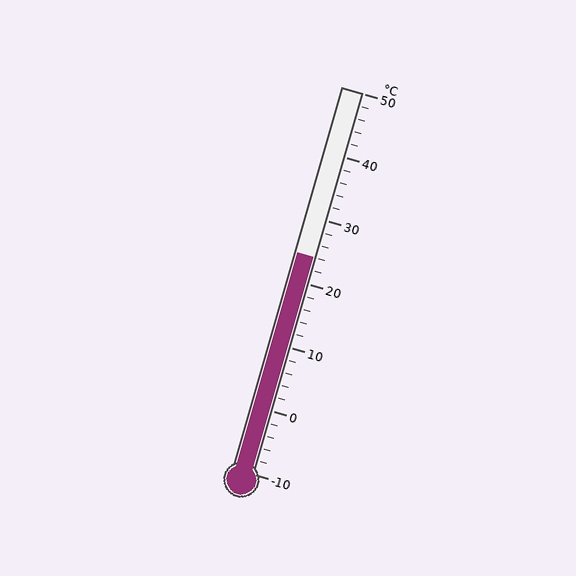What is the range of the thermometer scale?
The thermometer scale ranges from -10°C to 50°C.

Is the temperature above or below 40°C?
The temperature is below 40°C.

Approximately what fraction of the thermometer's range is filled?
The thermometer is filled to approximately 55% of its range.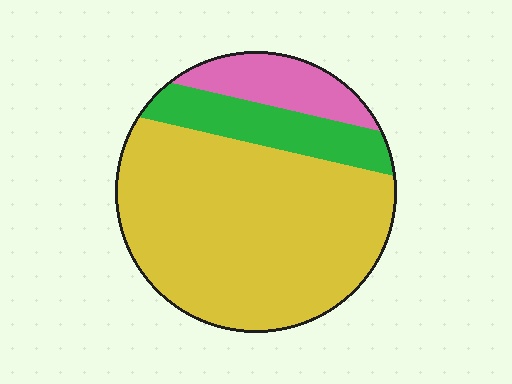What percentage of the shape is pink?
Pink takes up less than a sixth of the shape.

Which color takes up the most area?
Yellow, at roughly 70%.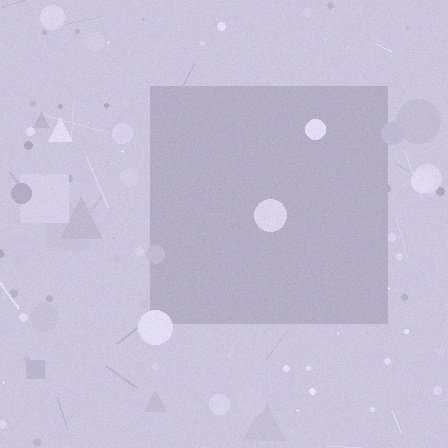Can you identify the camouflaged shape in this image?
The camouflaged shape is a square.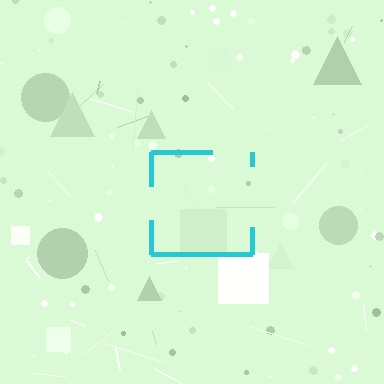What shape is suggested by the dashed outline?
The dashed outline suggests a square.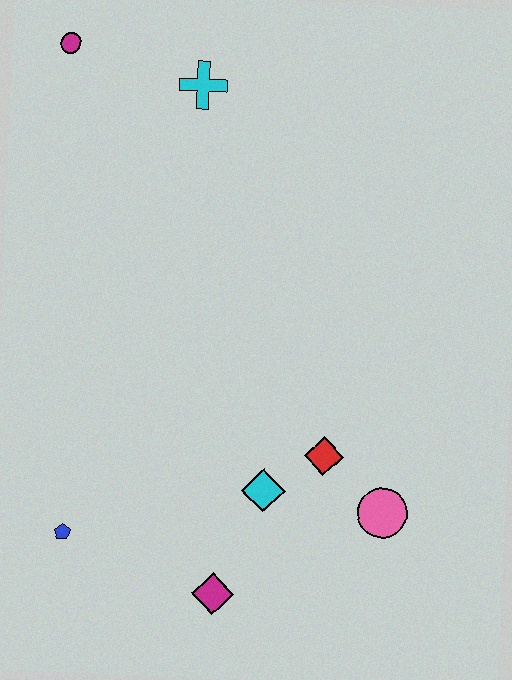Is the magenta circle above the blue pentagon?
Yes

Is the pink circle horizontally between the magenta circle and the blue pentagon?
No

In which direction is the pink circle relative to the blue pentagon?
The pink circle is to the right of the blue pentagon.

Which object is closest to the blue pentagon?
The magenta diamond is closest to the blue pentagon.